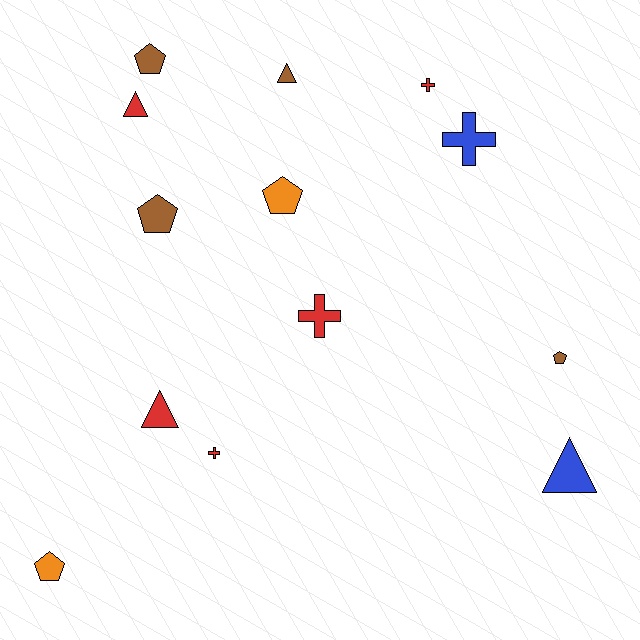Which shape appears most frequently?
Pentagon, with 5 objects.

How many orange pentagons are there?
There are 2 orange pentagons.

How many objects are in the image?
There are 13 objects.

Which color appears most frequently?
Red, with 5 objects.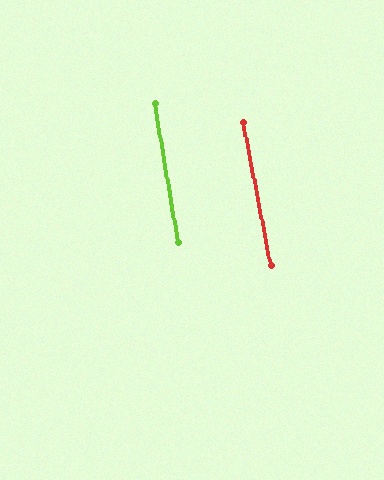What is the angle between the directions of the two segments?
Approximately 1 degree.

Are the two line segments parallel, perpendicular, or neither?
Parallel — their directions differ by only 1.1°.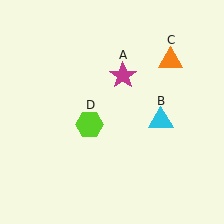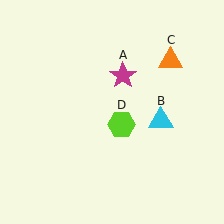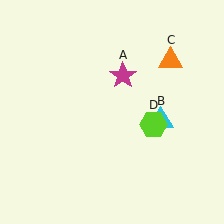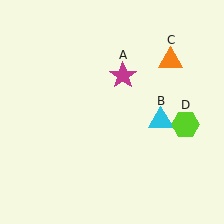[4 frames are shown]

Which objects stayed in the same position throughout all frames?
Magenta star (object A) and cyan triangle (object B) and orange triangle (object C) remained stationary.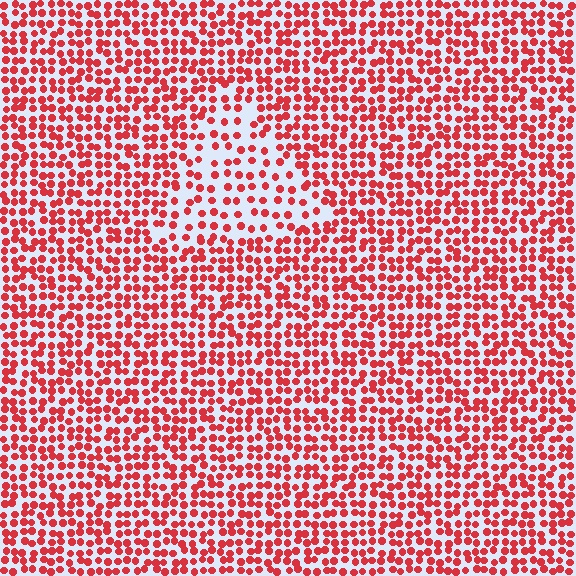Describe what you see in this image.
The image contains small red elements arranged at two different densities. A triangle-shaped region is visible where the elements are less densely packed than the surrounding area.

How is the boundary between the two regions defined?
The boundary is defined by a change in element density (approximately 1.9x ratio). All elements are the same color, size, and shape.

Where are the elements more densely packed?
The elements are more densely packed outside the triangle boundary.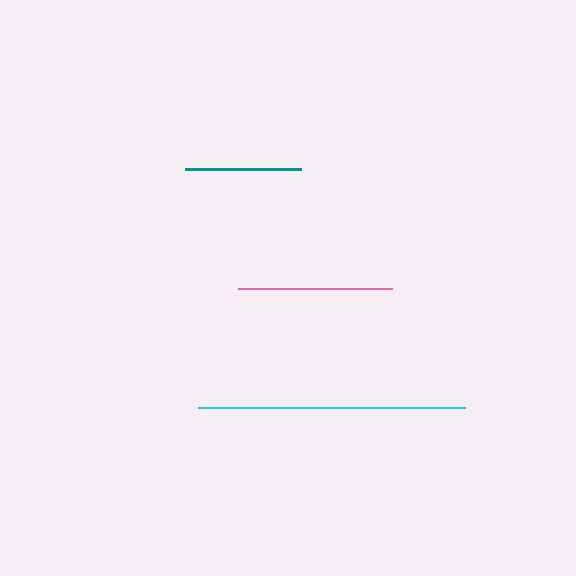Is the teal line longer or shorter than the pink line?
The pink line is longer than the teal line.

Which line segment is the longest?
The cyan line is the longest at approximately 267 pixels.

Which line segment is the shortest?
The teal line is the shortest at approximately 116 pixels.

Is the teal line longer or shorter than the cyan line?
The cyan line is longer than the teal line.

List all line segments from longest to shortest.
From longest to shortest: cyan, pink, teal.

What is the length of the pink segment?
The pink segment is approximately 154 pixels long.